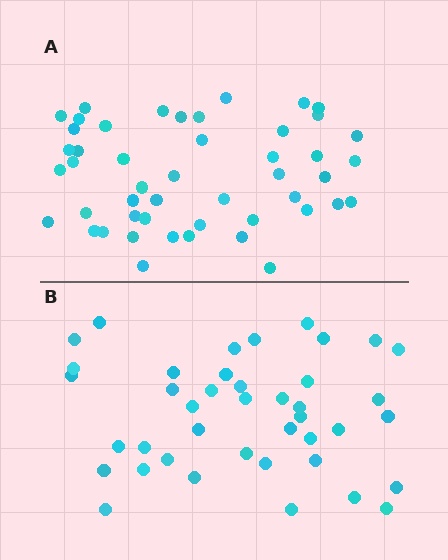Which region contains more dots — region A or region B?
Region A (the top region) has more dots.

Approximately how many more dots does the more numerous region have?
Region A has roughly 8 or so more dots than region B.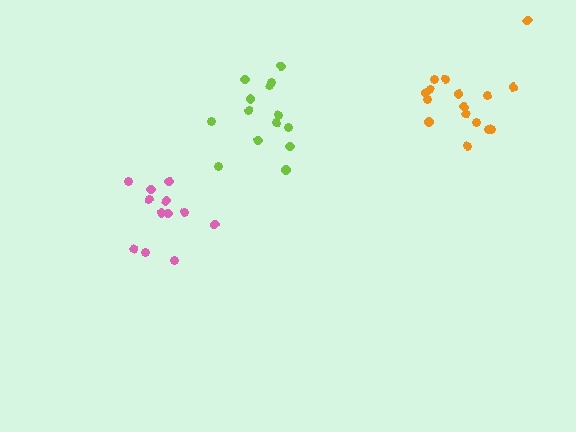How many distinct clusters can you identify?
There are 3 distinct clusters.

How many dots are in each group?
Group 1: 16 dots, Group 2: 14 dots, Group 3: 12 dots (42 total).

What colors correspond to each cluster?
The clusters are colored: orange, lime, pink.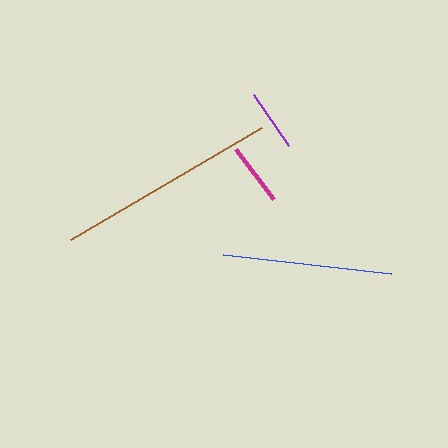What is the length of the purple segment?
The purple segment is approximately 62 pixels long.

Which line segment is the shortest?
The purple line is the shortest at approximately 62 pixels.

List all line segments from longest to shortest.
From longest to shortest: brown, blue, magenta, purple.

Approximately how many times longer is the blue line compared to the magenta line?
The blue line is approximately 2.7 times the length of the magenta line.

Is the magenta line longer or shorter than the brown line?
The brown line is longer than the magenta line.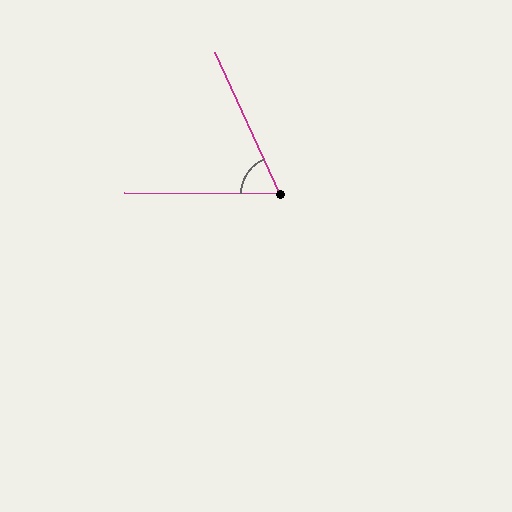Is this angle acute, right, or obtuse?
It is acute.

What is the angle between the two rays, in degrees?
Approximately 65 degrees.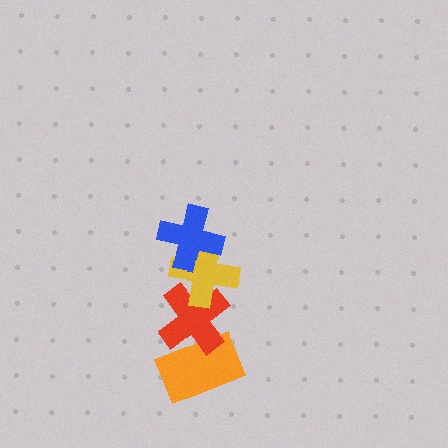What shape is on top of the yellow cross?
The blue cross is on top of the yellow cross.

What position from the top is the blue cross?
The blue cross is 1st from the top.